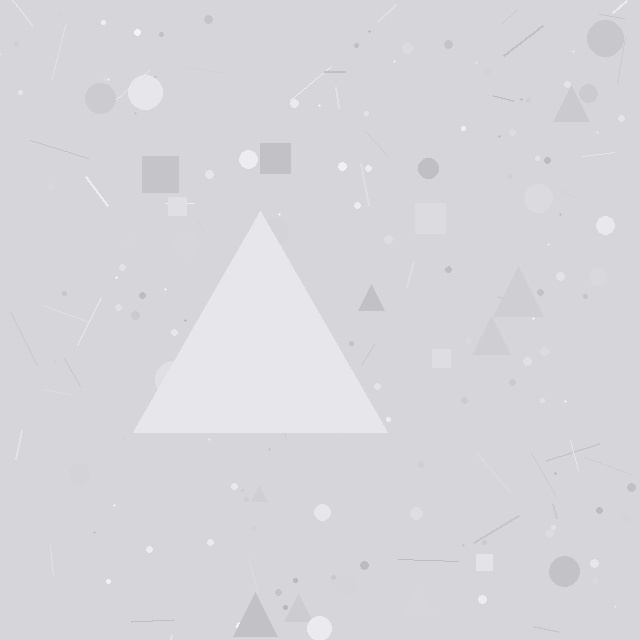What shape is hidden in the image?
A triangle is hidden in the image.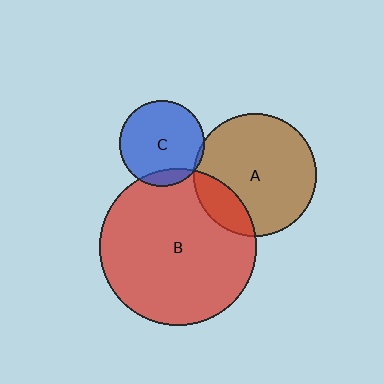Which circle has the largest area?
Circle B (red).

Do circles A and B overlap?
Yes.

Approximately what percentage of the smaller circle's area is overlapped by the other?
Approximately 20%.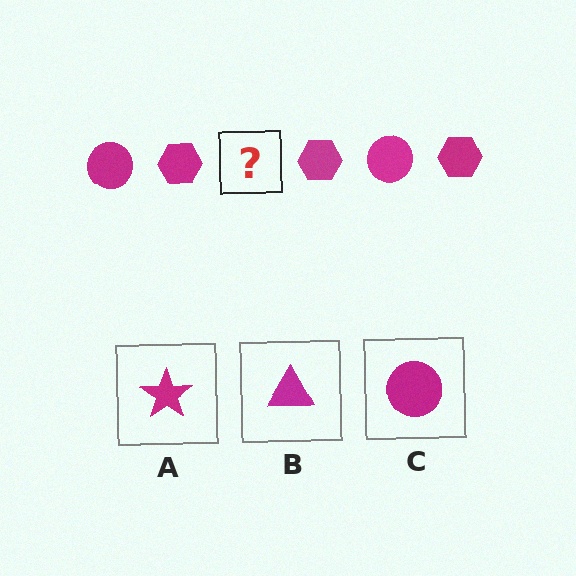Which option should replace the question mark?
Option C.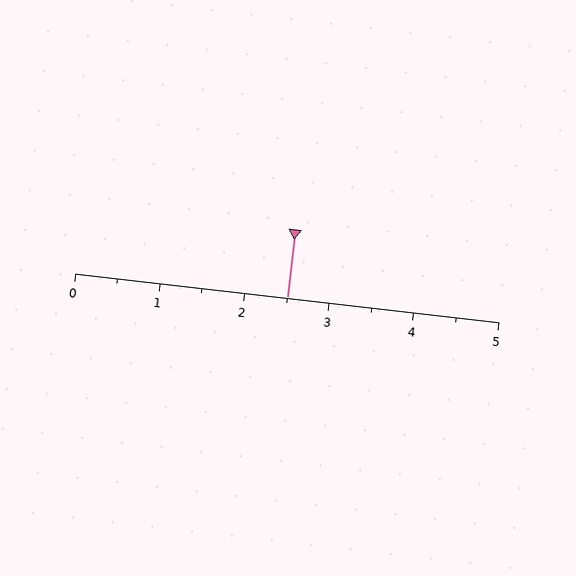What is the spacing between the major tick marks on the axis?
The major ticks are spaced 1 apart.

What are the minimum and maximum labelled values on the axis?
The axis runs from 0 to 5.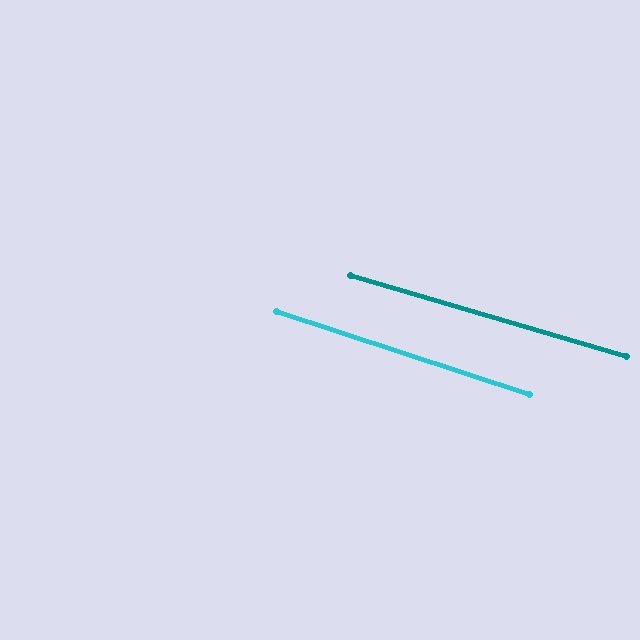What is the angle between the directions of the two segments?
Approximately 2 degrees.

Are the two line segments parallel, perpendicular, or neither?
Parallel — their directions differ by only 1.7°.